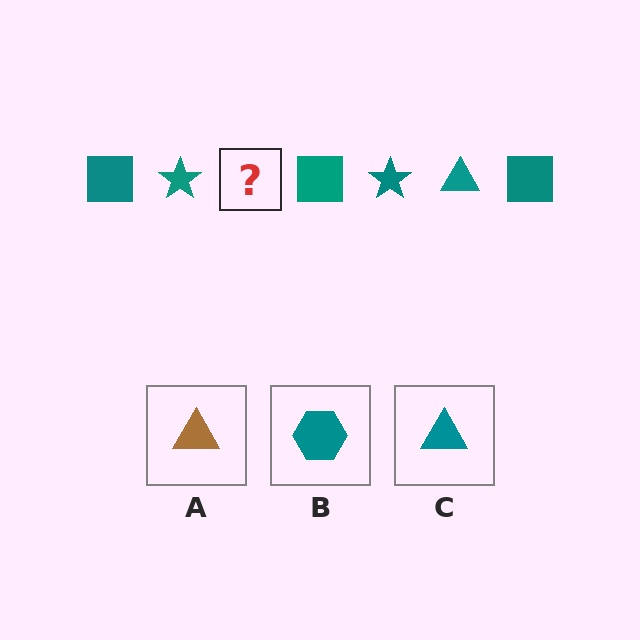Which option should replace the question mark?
Option C.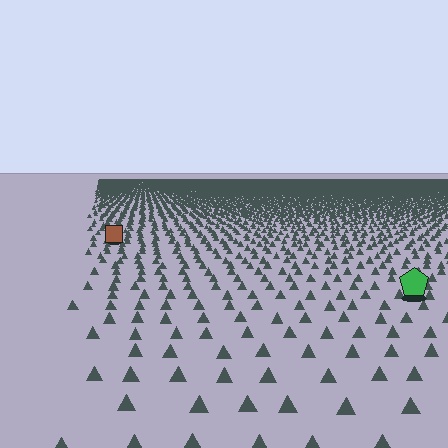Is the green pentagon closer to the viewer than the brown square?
Yes. The green pentagon is closer — you can tell from the texture gradient: the ground texture is coarser near it.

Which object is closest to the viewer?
The green pentagon is closest. The texture marks near it are larger and more spread out.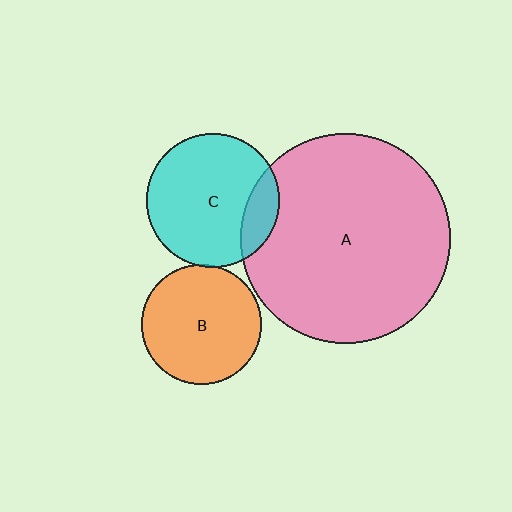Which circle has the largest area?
Circle A (pink).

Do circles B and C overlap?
Yes.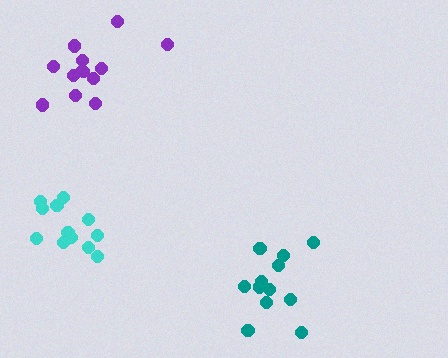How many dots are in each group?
Group 1: 12 dots, Group 2: 13 dots, Group 3: 12 dots (37 total).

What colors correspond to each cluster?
The clusters are colored: cyan, purple, teal.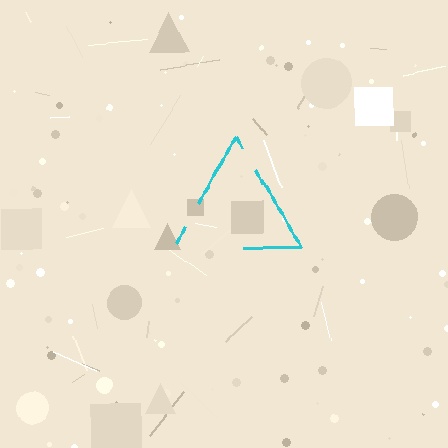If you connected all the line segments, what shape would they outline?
They would outline a triangle.